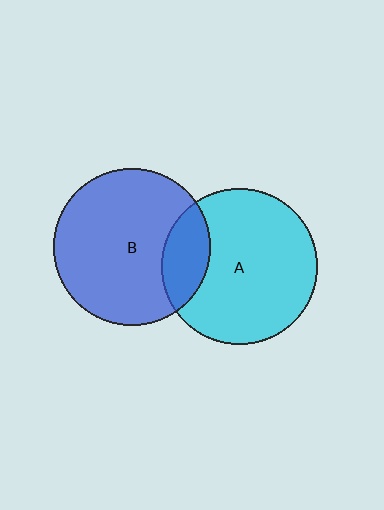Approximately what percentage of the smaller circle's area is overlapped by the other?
Approximately 20%.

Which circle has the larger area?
Circle B (blue).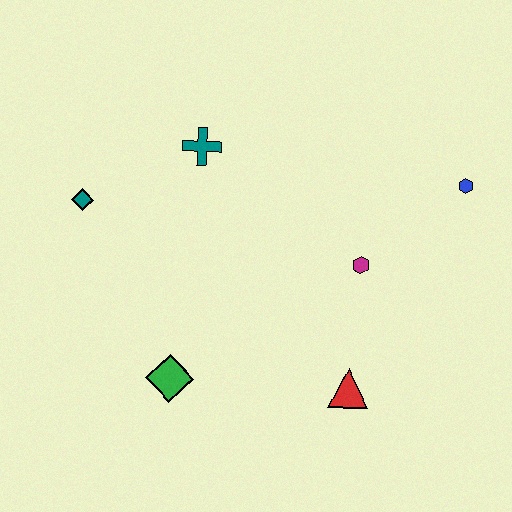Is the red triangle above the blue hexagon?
No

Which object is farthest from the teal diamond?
The blue hexagon is farthest from the teal diamond.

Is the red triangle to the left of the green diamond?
No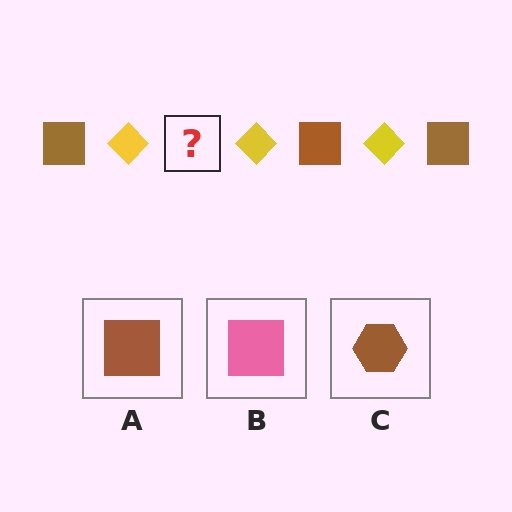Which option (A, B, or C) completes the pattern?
A.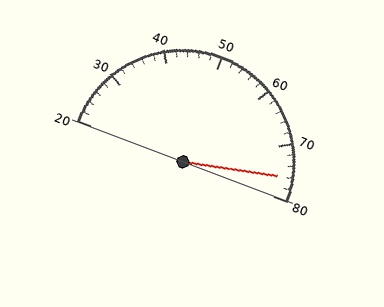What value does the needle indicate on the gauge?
The needle indicates approximately 76.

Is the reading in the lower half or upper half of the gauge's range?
The reading is in the upper half of the range (20 to 80).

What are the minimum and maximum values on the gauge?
The gauge ranges from 20 to 80.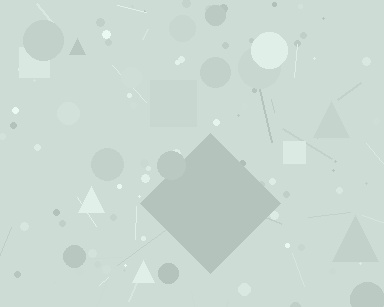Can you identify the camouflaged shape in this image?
The camouflaged shape is a diamond.